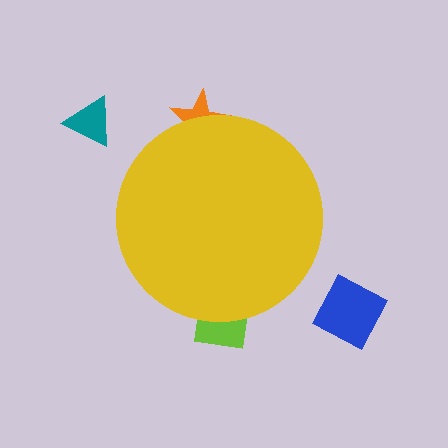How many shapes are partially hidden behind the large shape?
2 shapes are partially hidden.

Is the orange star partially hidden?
Yes, the orange star is partially hidden behind the yellow circle.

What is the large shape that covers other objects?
A yellow circle.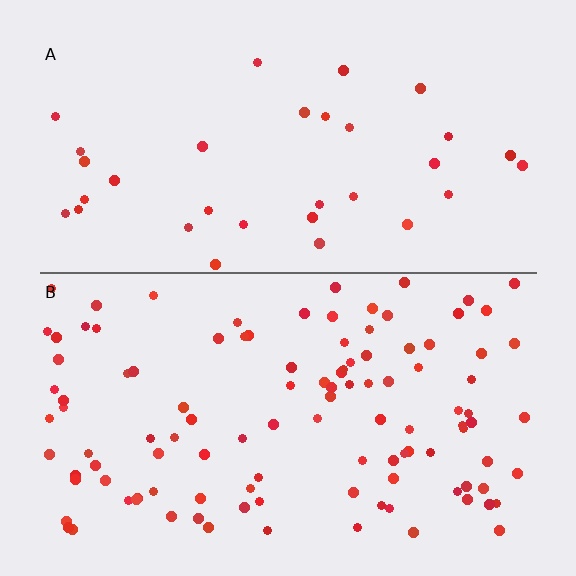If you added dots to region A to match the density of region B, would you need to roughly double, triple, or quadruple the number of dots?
Approximately triple.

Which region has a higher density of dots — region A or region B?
B (the bottom).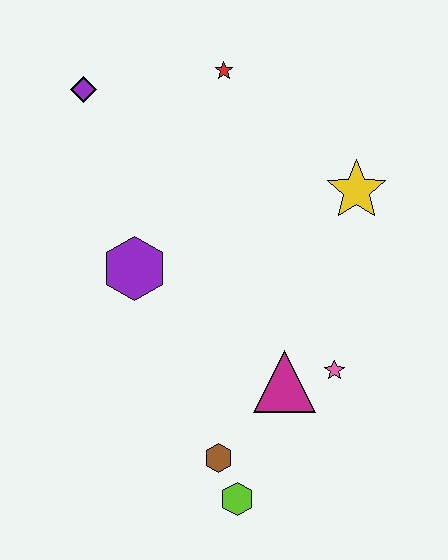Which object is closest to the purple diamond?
The red star is closest to the purple diamond.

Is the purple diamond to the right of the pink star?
No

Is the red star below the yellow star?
No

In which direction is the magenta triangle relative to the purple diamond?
The magenta triangle is below the purple diamond.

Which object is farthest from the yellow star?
The lime hexagon is farthest from the yellow star.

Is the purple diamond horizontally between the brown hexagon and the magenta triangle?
No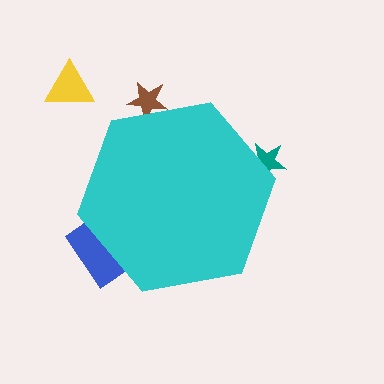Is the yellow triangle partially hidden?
No, the yellow triangle is fully visible.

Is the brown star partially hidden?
Yes, the brown star is partially hidden behind the cyan hexagon.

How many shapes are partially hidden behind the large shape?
3 shapes are partially hidden.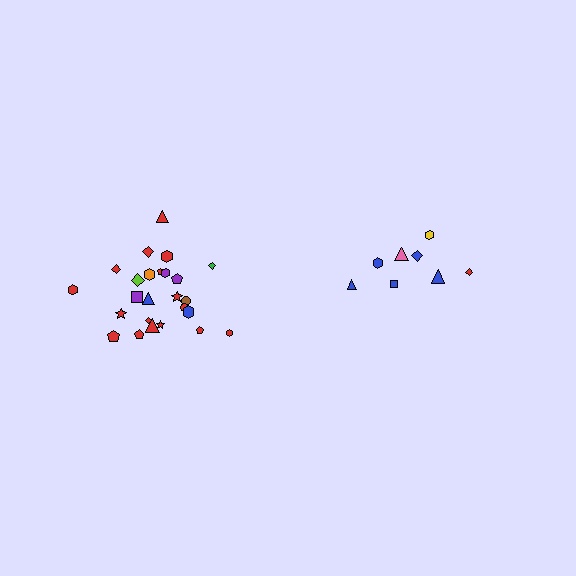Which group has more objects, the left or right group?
The left group.